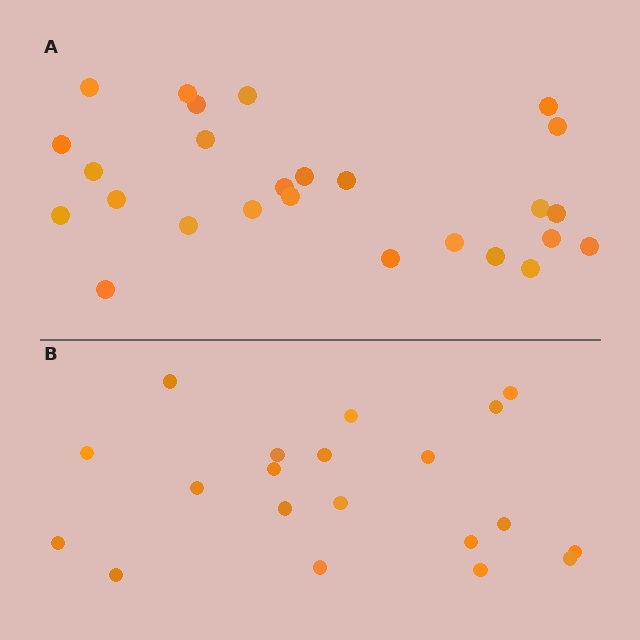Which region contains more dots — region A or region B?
Region A (the top region) has more dots.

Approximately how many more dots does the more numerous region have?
Region A has about 6 more dots than region B.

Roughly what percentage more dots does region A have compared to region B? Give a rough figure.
About 30% more.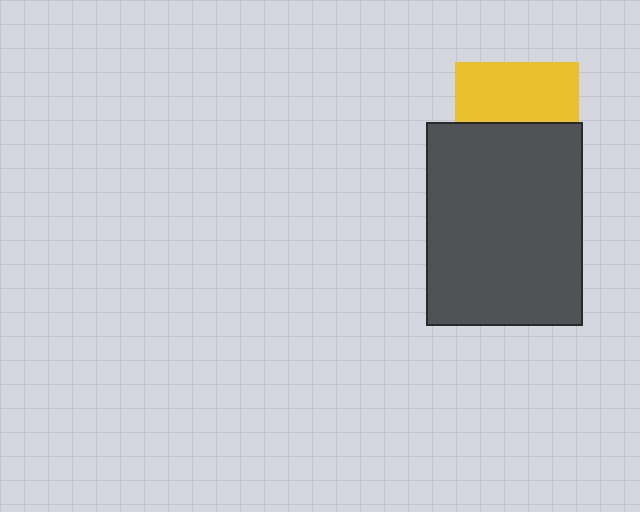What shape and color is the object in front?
The object in front is a dark gray rectangle.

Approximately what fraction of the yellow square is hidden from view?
Roughly 52% of the yellow square is hidden behind the dark gray rectangle.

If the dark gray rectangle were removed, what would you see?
You would see the complete yellow square.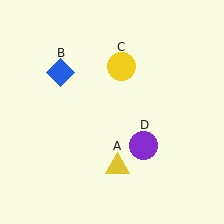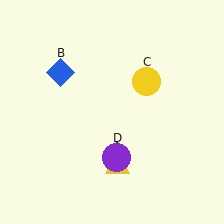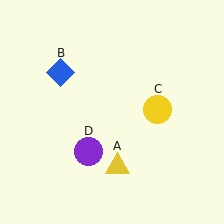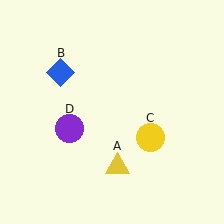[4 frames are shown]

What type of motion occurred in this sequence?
The yellow circle (object C), purple circle (object D) rotated clockwise around the center of the scene.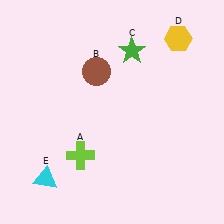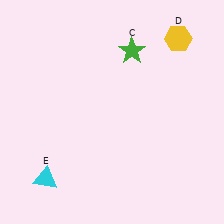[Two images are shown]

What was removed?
The brown circle (B), the lime cross (A) were removed in Image 2.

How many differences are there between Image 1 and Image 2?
There are 2 differences between the two images.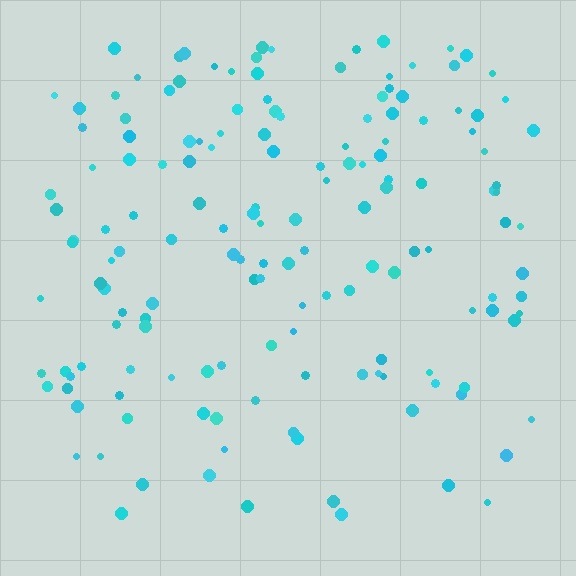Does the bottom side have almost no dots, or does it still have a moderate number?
Still a moderate number, just noticeably fewer than the top.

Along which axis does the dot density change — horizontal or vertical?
Vertical.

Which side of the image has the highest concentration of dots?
The top.